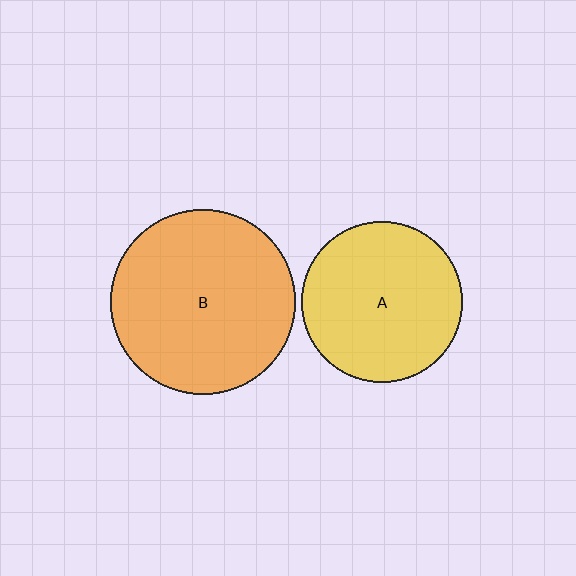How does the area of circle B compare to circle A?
Approximately 1.3 times.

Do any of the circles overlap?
No, none of the circles overlap.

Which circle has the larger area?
Circle B (orange).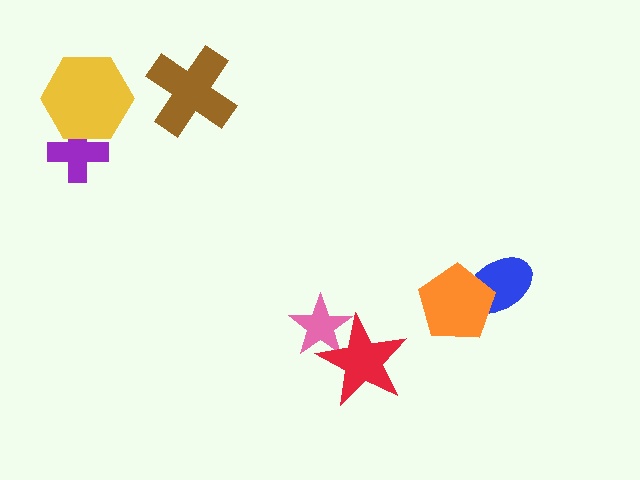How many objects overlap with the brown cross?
0 objects overlap with the brown cross.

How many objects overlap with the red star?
1 object overlaps with the red star.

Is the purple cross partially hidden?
Yes, it is partially covered by another shape.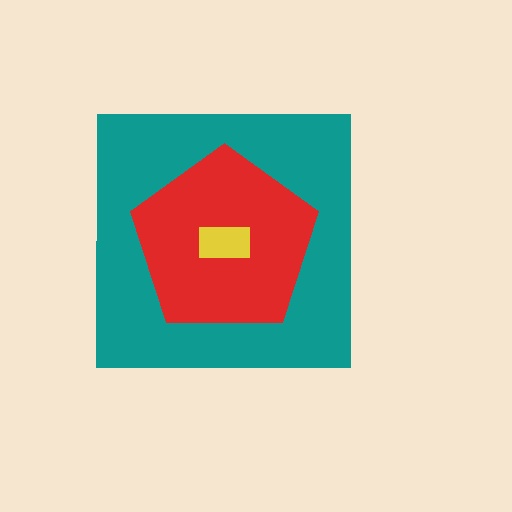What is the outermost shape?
The teal square.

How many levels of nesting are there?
3.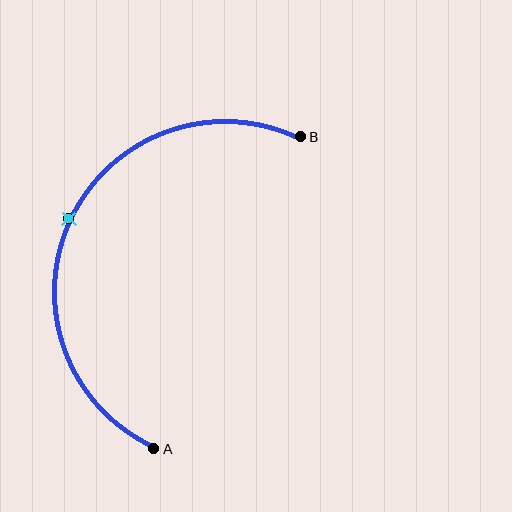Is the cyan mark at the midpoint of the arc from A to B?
Yes. The cyan mark lies on the arc at equal arc-length from both A and B — it is the arc midpoint.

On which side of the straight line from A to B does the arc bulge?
The arc bulges to the left of the straight line connecting A and B.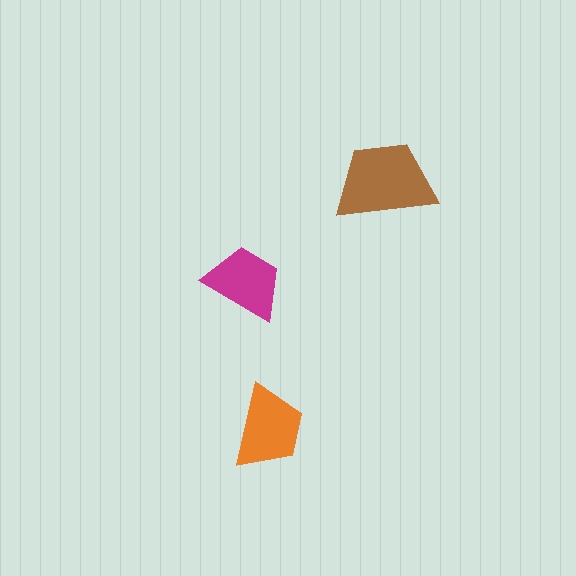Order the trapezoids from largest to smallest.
the brown one, the orange one, the magenta one.